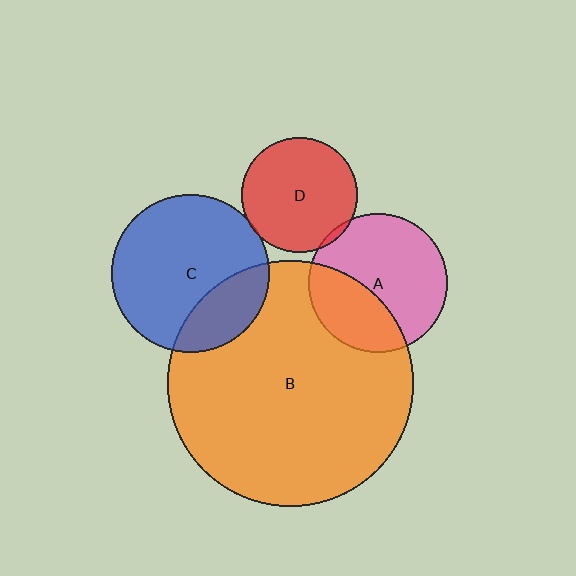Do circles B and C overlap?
Yes.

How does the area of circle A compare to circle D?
Approximately 1.5 times.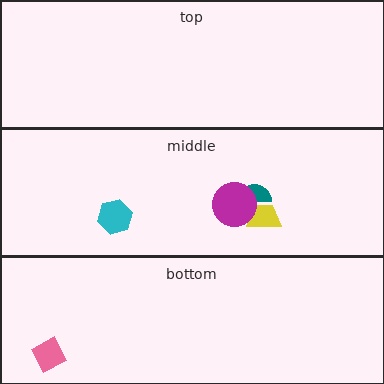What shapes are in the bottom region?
The pink square.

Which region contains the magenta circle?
The middle region.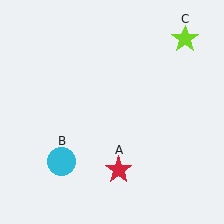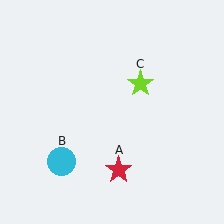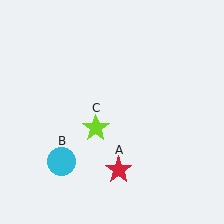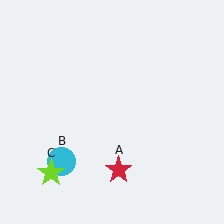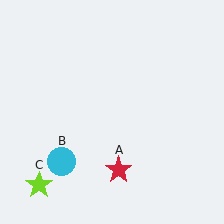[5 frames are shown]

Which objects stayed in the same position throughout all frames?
Red star (object A) and cyan circle (object B) remained stationary.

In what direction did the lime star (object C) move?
The lime star (object C) moved down and to the left.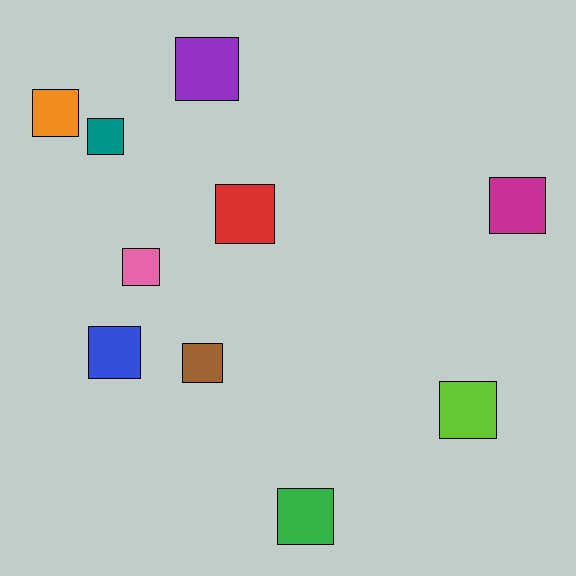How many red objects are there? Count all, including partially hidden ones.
There is 1 red object.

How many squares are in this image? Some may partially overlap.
There are 10 squares.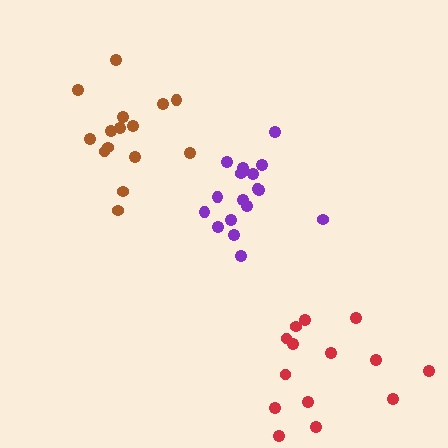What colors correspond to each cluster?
The clusters are colored: red, brown, purple.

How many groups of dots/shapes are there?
There are 3 groups.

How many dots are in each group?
Group 1: 14 dots, Group 2: 15 dots, Group 3: 17 dots (46 total).